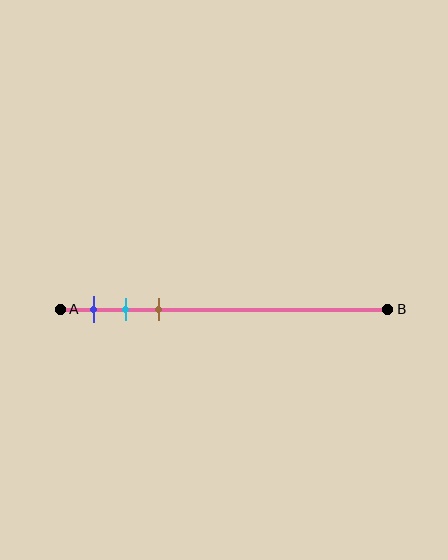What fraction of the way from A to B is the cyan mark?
The cyan mark is approximately 20% (0.2) of the way from A to B.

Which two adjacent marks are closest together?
The cyan and brown marks are the closest adjacent pair.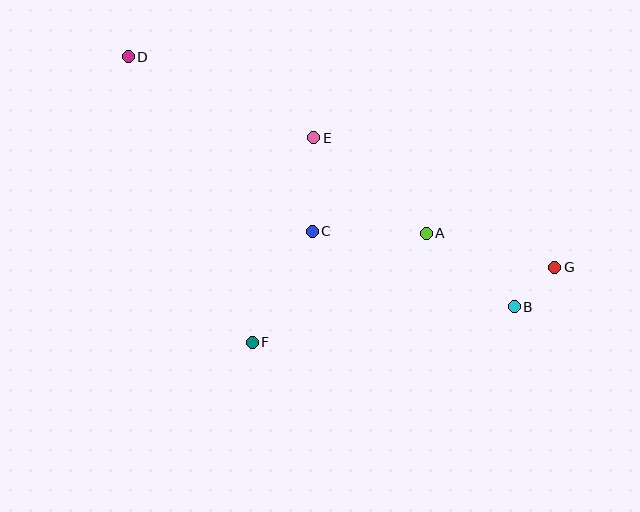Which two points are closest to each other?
Points B and G are closest to each other.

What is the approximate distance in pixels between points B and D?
The distance between B and D is approximately 460 pixels.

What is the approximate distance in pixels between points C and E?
The distance between C and E is approximately 93 pixels.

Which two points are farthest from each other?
Points D and G are farthest from each other.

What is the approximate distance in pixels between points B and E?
The distance between B and E is approximately 262 pixels.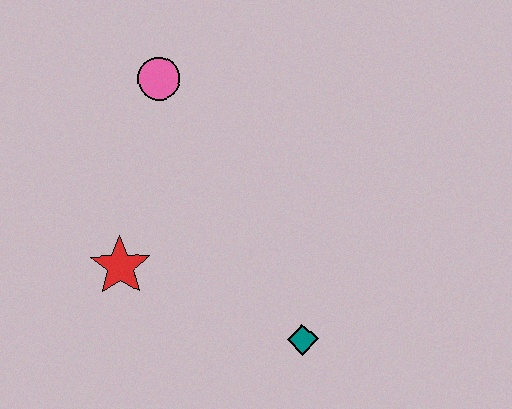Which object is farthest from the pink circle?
The teal diamond is farthest from the pink circle.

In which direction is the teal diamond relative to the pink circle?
The teal diamond is below the pink circle.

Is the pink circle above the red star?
Yes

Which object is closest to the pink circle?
The red star is closest to the pink circle.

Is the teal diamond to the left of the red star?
No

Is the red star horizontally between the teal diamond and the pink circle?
No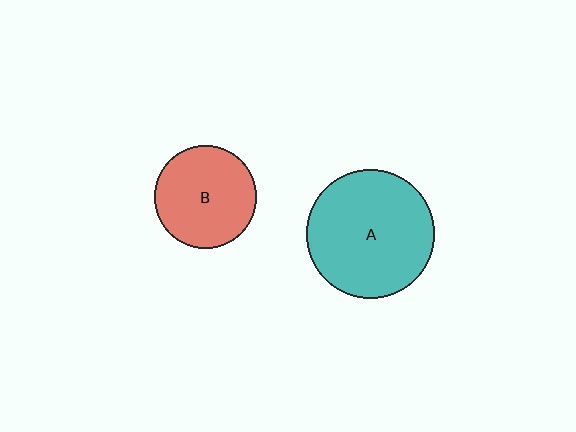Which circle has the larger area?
Circle A (teal).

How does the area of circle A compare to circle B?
Approximately 1.6 times.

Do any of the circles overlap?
No, none of the circles overlap.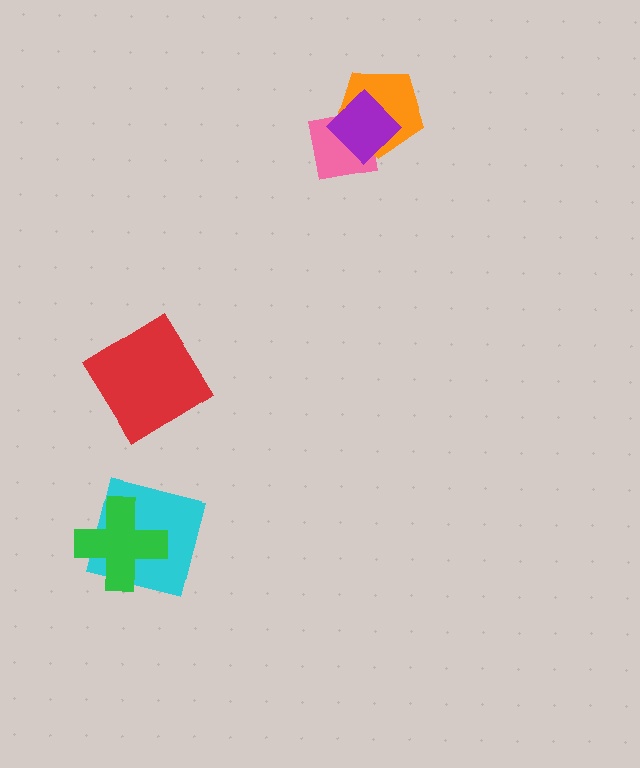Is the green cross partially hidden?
No, no other shape covers it.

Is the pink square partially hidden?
Yes, it is partially covered by another shape.